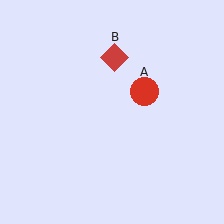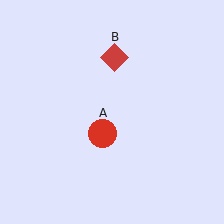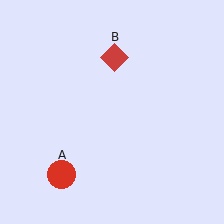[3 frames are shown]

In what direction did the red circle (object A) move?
The red circle (object A) moved down and to the left.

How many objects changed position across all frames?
1 object changed position: red circle (object A).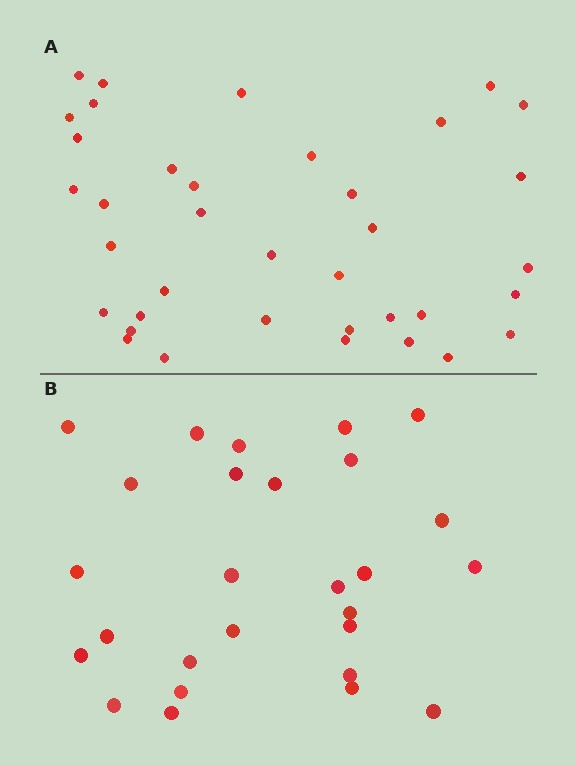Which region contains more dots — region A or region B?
Region A (the top region) has more dots.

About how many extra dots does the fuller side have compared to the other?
Region A has roughly 10 or so more dots than region B.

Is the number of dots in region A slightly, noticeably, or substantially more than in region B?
Region A has noticeably more, but not dramatically so. The ratio is roughly 1.4 to 1.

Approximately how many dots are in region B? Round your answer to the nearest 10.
About 30 dots. (The exact count is 27, which rounds to 30.)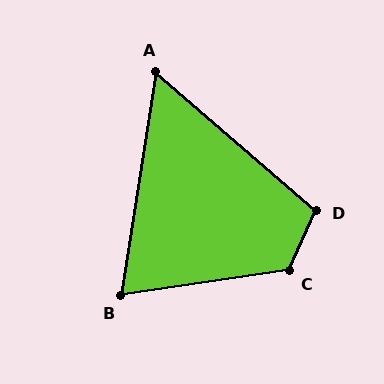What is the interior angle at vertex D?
Approximately 107 degrees (obtuse).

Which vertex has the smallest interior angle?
A, at approximately 58 degrees.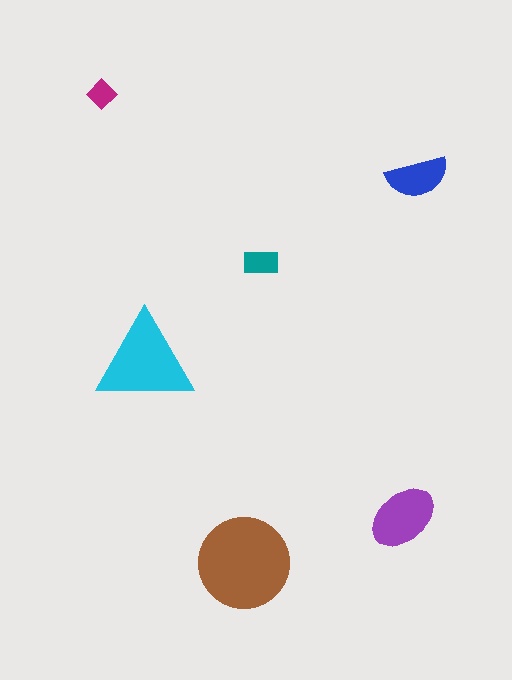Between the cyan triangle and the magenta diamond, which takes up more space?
The cyan triangle.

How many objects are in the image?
There are 6 objects in the image.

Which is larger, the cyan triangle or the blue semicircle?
The cyan triangle.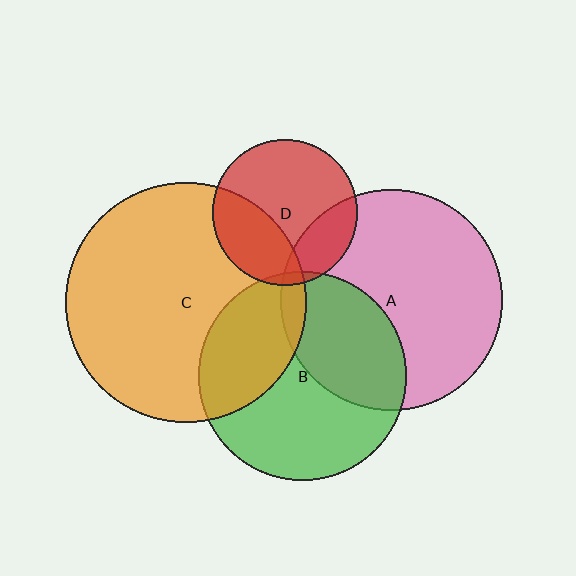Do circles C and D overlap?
Yes.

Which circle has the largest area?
Circle C (orange).